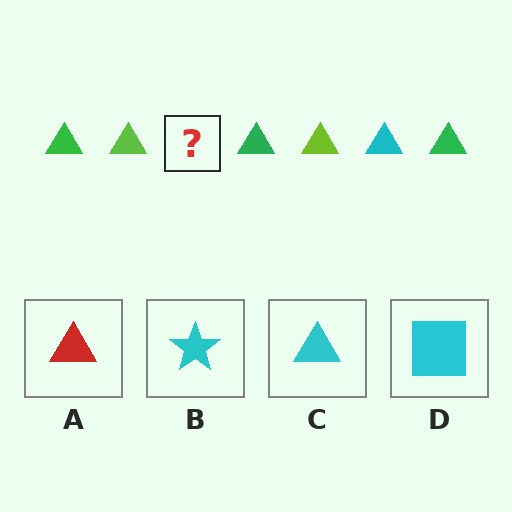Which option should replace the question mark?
Option C.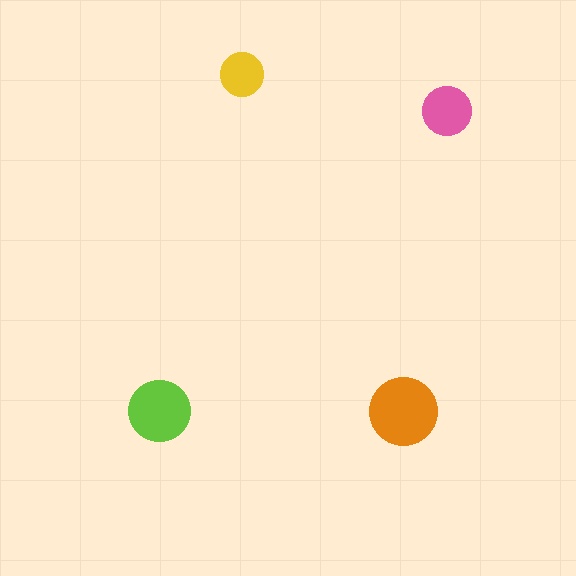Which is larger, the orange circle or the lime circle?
The orange one.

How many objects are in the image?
There are 4 objects in the image.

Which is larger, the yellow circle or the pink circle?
The pink one.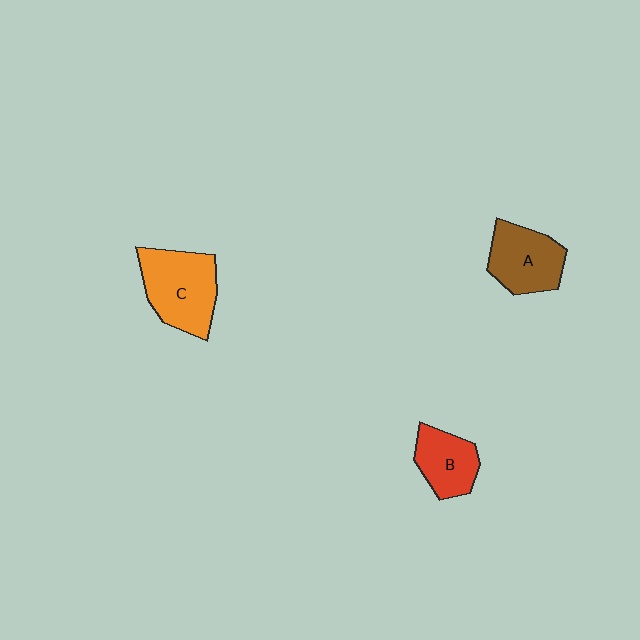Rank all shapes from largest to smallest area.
From largest to smallest: C (orange), A (brown), B (red).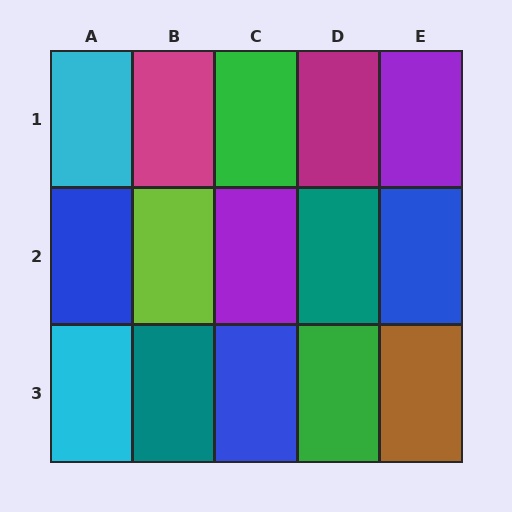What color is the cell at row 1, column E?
Purple.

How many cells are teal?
2 cells are teal.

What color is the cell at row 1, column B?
Magenta.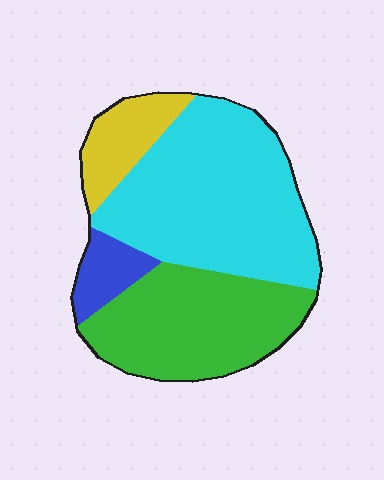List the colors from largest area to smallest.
From largest to smallest: cyan, green, yellow, blue.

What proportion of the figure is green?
Green takes up between a sixth and a third of the figure.